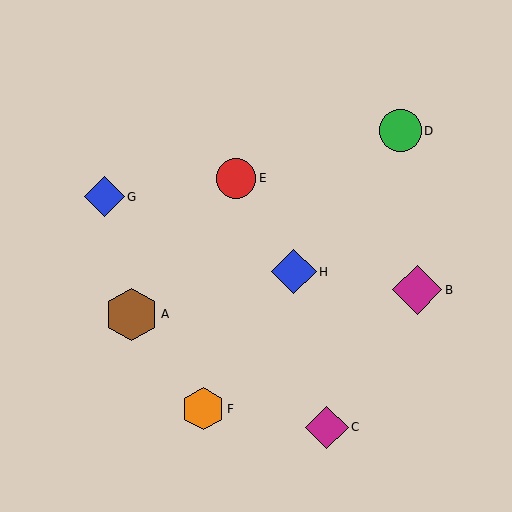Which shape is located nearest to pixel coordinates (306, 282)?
The blue diamond (labeled H) at (294, 272) is nearest to that location.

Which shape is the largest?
The brown hexagon (labeled A) is the largest.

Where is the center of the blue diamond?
The center of the blue diamond is at (104, 197).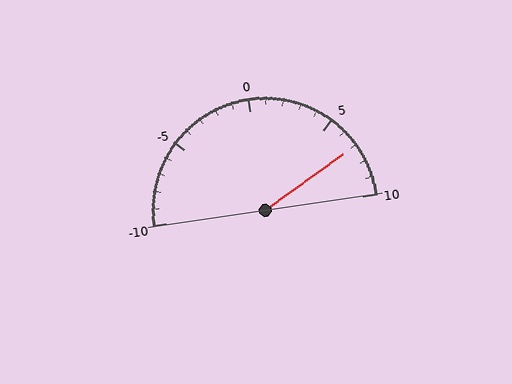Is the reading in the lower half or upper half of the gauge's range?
The reading is in the upper half of the range (-10 to 10).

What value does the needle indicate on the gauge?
The needle indicates approximately 7.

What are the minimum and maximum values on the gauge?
The gauge ranges from -10 to 10.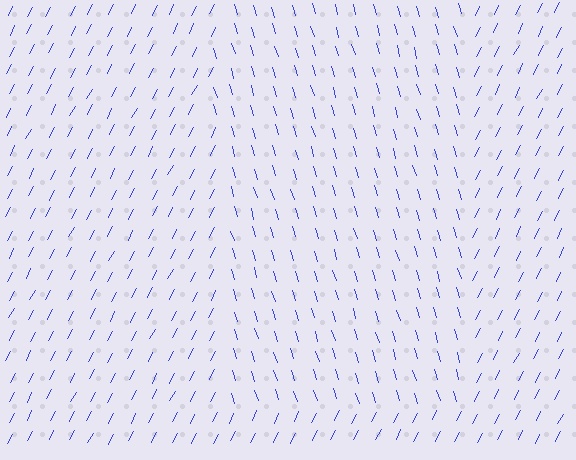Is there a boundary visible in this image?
Yes, there is a texture boundary formed by a change in line orientation.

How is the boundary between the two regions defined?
The boundary is defined purely by a change in line orientation (approximately 45 degrees difference). All lines are the same color and thickness.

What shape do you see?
I see a rectangle.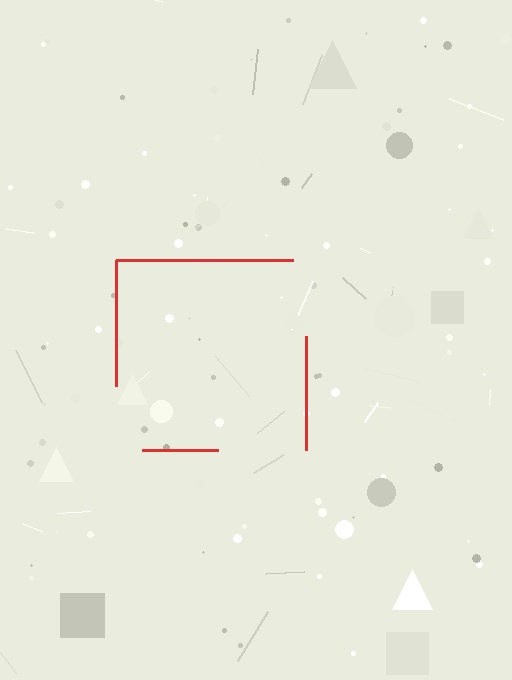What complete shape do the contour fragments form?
The contour fragments form a square.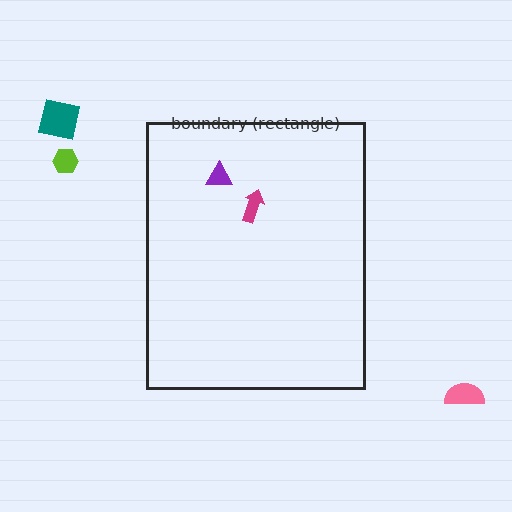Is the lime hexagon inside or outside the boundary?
Outside.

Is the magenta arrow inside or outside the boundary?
Inside.